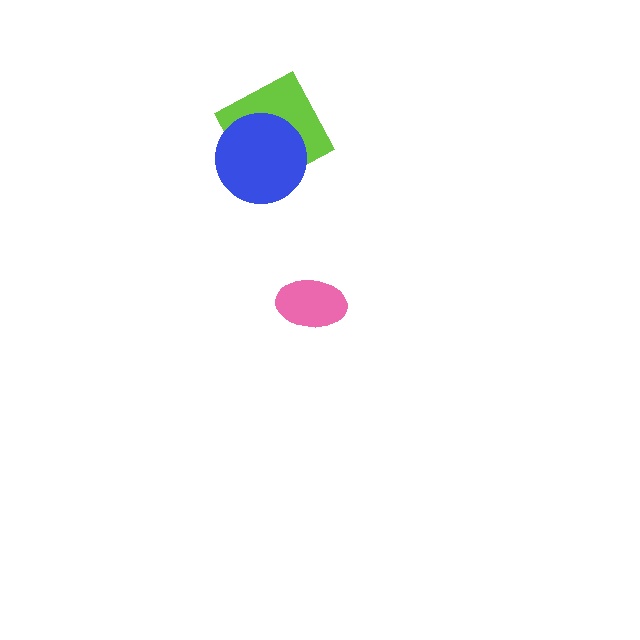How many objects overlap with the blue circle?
1 object overlaps with the blue circle.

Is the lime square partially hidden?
Yes, it is partially covered by another shape.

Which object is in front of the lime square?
The blue circle is in front of the lime square.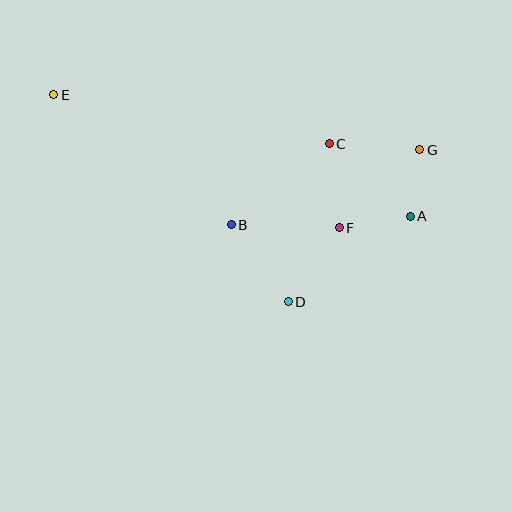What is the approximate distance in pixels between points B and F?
The distance between B and F is approximately 108 pixels.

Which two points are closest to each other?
Points A and G are closest to each other.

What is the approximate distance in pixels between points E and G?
The distance between E and G is approximately 370 pixels.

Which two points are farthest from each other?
Points A and E are farthest from each other.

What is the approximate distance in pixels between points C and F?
The distance between C and F is approximately 85 pixels.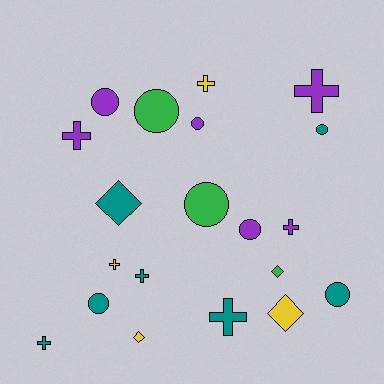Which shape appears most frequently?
Cross, with 8 objects.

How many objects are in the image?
There are 20 objects.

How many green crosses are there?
There are no green crosses.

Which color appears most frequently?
Teal, with 7 objects.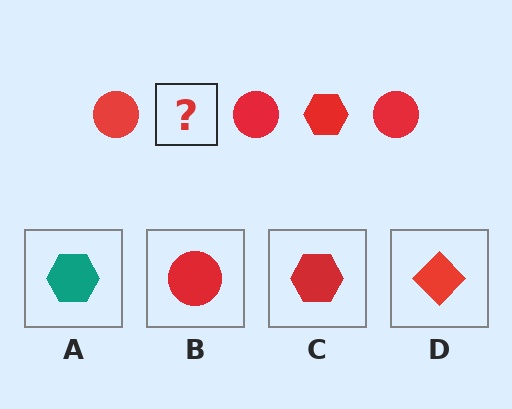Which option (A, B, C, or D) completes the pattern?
C.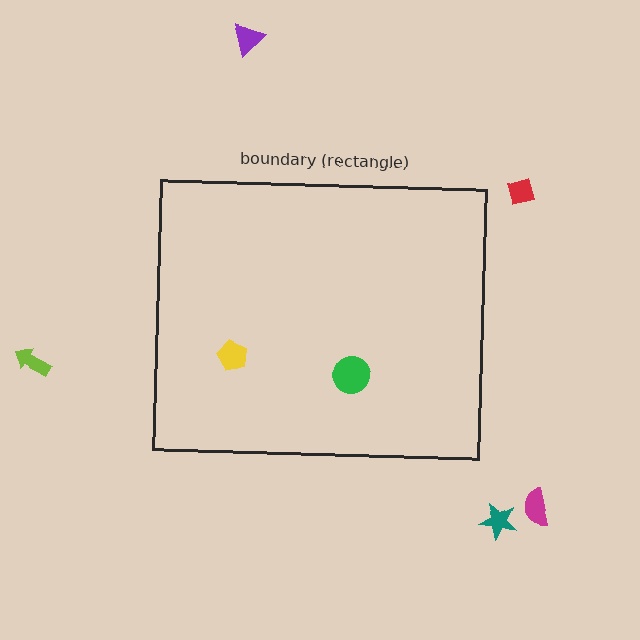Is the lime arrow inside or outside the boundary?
Outside.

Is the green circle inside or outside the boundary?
Inside.